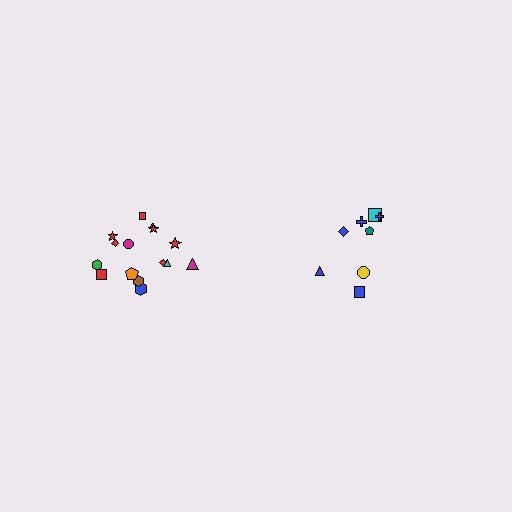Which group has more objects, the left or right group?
The left group.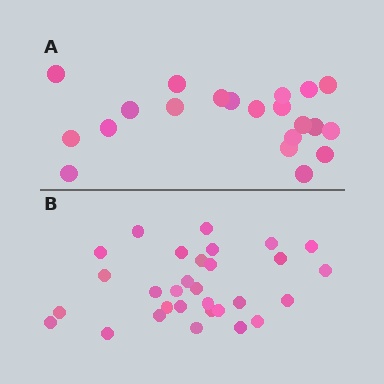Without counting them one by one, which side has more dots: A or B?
Region B (the bottom region) has more dots.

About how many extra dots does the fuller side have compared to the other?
Region B has roughly 8 or so more dots than region A.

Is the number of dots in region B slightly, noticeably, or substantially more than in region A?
Region B has noticeably more, but not dramatically so. The ratio is roughly 1.4 to 1.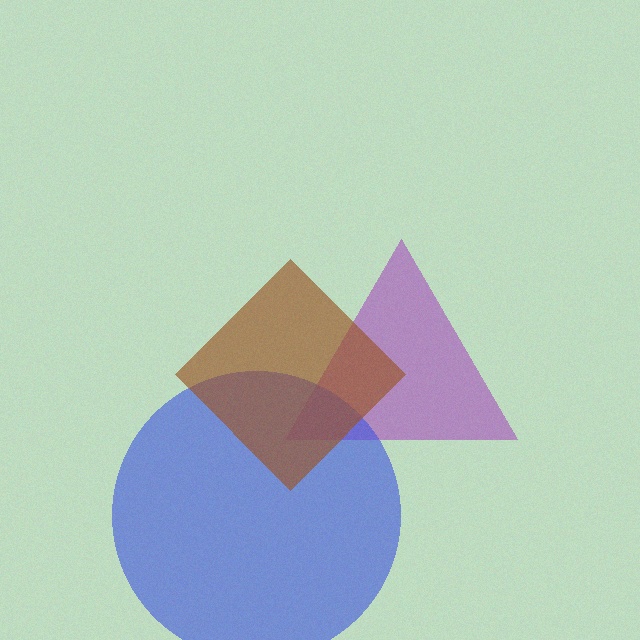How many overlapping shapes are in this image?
There are 3 overlapping shapes in the image.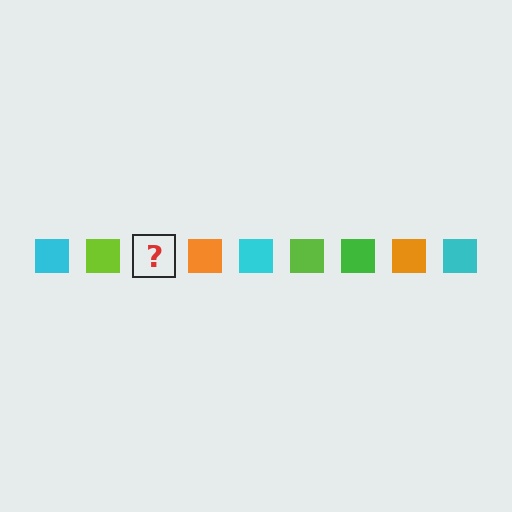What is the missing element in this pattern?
The missing element is a green square.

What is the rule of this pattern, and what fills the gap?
The rule is that the pattern cycles through cyan, lime, green, orange squares. The gap should be filled with a green square.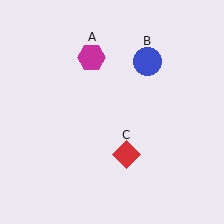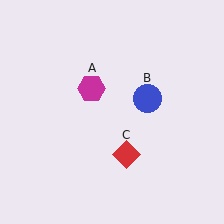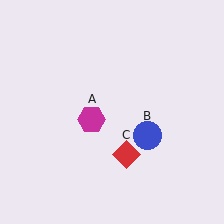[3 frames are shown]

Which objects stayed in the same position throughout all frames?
Red diamond (object C) remained stationary.